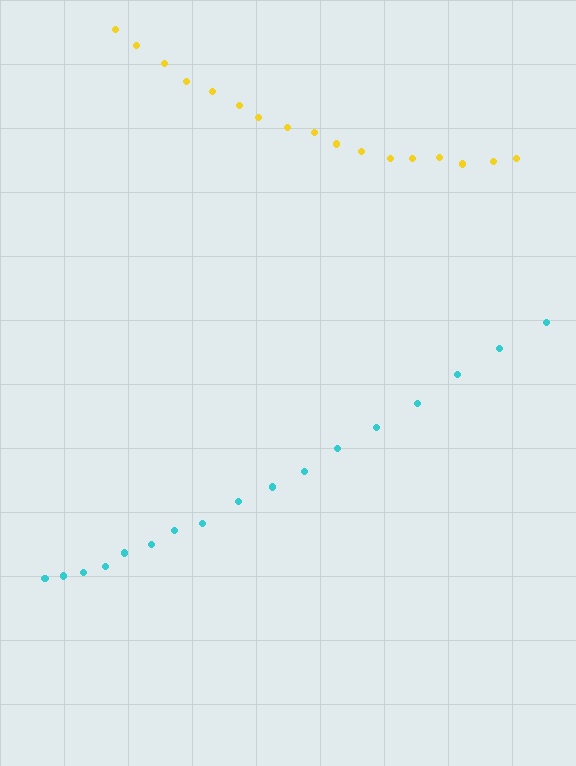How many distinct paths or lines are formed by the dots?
There are 2 distinct paths.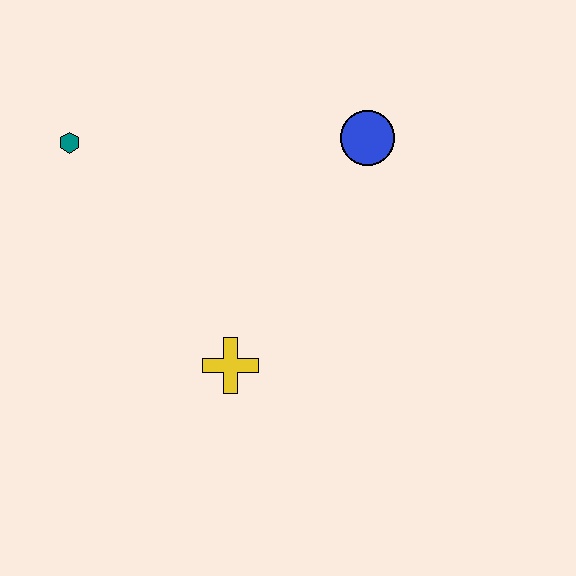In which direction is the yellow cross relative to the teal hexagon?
The yellow cross is below the teal hexagon.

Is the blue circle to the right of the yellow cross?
Yes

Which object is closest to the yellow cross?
The blue circle is closest to the yellow cross.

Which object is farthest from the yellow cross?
The teal hexagon is farthest from the yellow cross.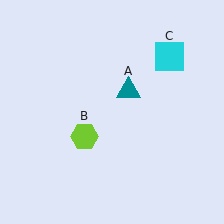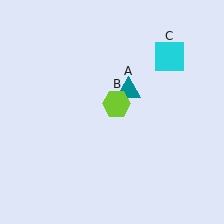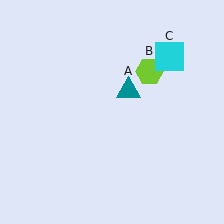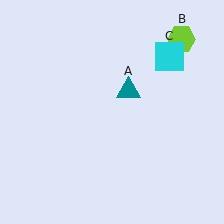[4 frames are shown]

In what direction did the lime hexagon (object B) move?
The lime hexagon (object B) moved up and to the right.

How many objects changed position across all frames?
1 object changed position: lime hexagon (object B).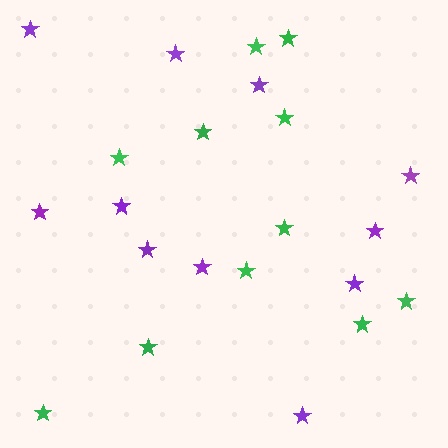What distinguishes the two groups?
There are 2 groups: one group of green stars (11) and one group of purple stars (11).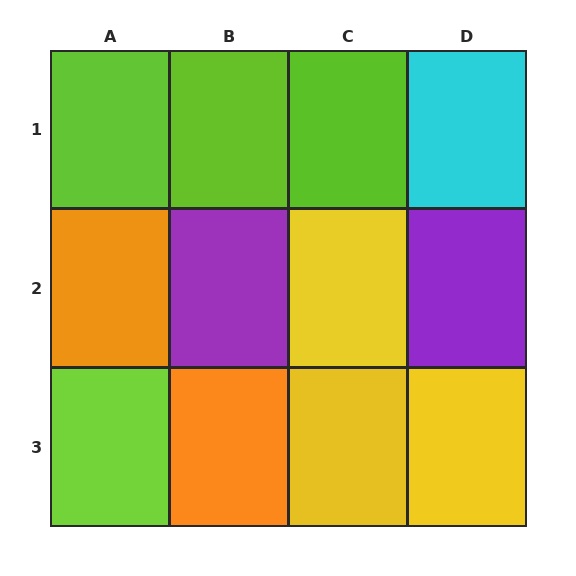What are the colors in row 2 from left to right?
Orange, purple, yellow, purple.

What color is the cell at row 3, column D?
Yellow.